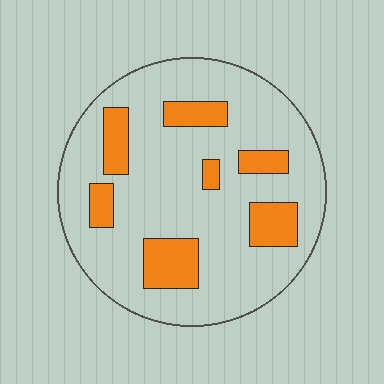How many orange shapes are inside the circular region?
7.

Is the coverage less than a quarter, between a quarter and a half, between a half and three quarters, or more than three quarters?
Less than a quarter.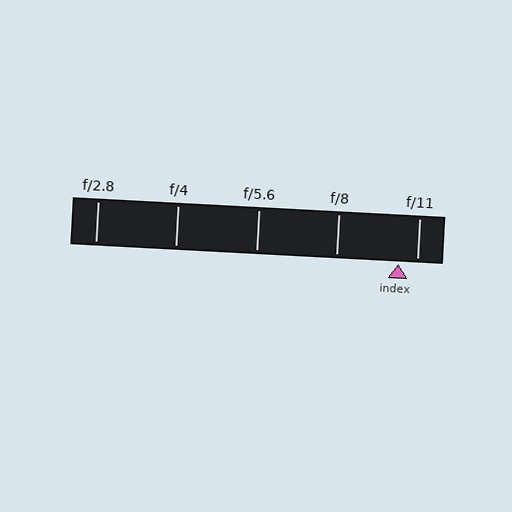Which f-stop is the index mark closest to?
The index mark is closest to f/11.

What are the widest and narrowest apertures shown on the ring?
The widest aperture shown is f/2.8 and the narrowest is f/11.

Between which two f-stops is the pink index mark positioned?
The index mark is between f/8 and f/11.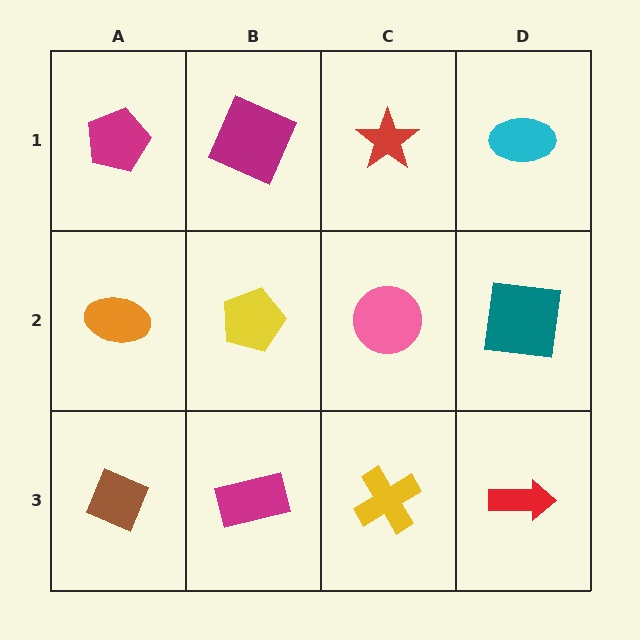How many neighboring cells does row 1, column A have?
2.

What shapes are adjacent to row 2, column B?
A magenta square (row 1, column B), a magenta rectangle (row 3, column B), an orange ellipse (row 2, column A), a pink circle (row 2, column C).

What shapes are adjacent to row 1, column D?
A teal square (row 2, column D), a red star (row 1, column C).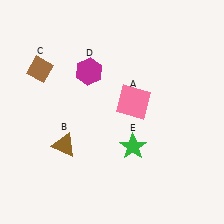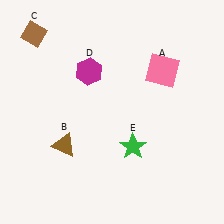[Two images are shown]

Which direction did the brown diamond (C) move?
The brown diamond (C) moved up.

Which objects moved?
The objects that moved are: the pink square (A), the brown diamond (C).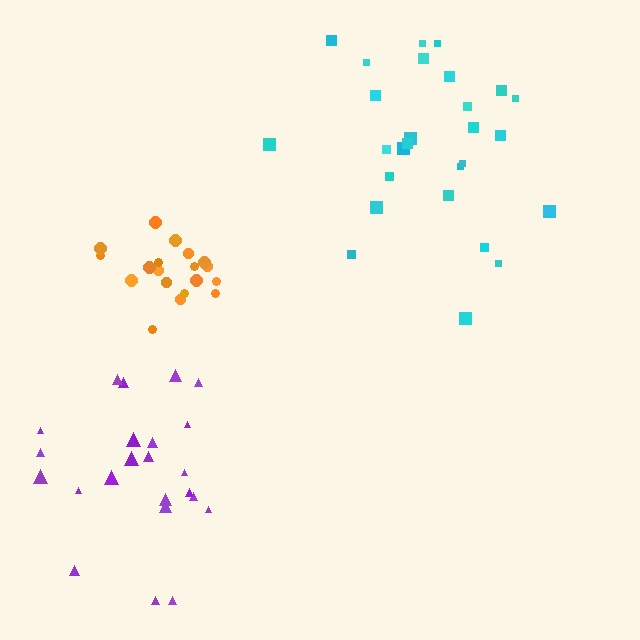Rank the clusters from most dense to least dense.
orange, cyan, purple.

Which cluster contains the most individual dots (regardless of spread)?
Cyan (27).